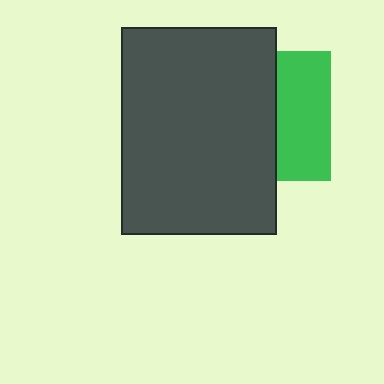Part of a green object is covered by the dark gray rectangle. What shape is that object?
It is a square.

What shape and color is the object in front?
The object in front is a dark gray rectangle.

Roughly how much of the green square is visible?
A small part of it is visible (roughly 42%).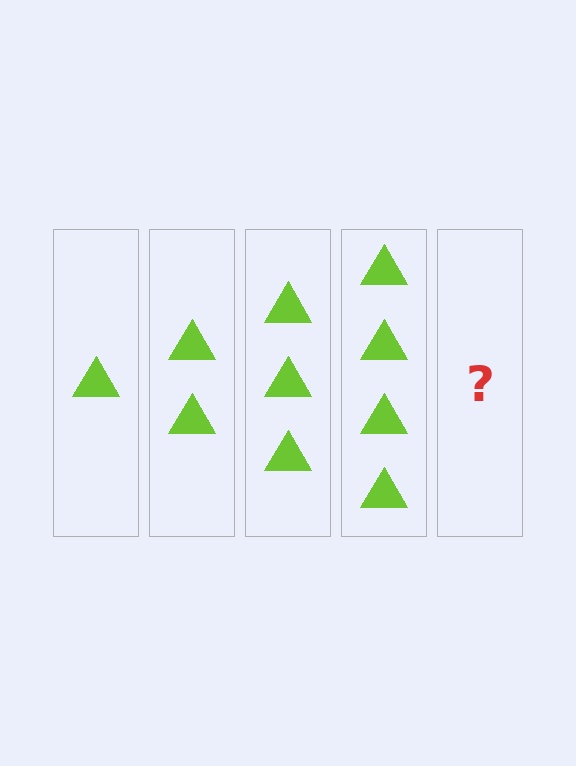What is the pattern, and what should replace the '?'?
The pattern is that each step adds one more triangle. The '?' should be 5 triangles.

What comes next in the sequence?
The next element should be 5 triangles.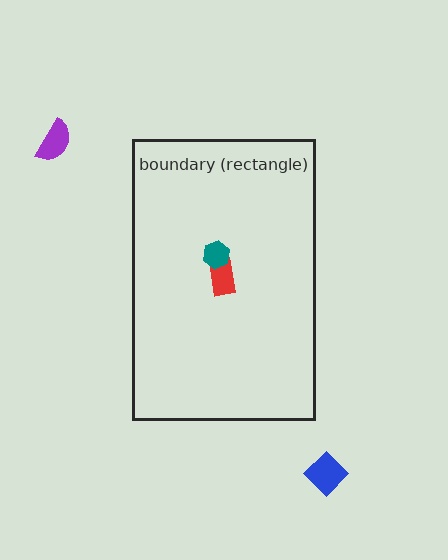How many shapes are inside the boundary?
2 inside, 2 outside.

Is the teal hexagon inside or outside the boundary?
Inside.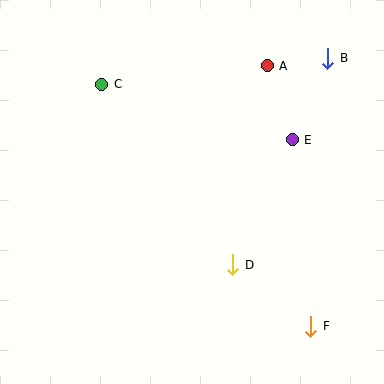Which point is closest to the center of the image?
Point D at (233, 265) is closest to the center.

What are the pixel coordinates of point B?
Point B is at (328, 58).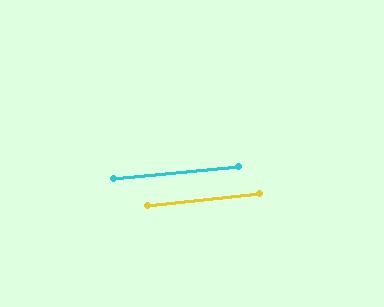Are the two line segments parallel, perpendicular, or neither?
Parallel — their directions differ by only 0.8°.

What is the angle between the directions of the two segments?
Approximately 1 degree.